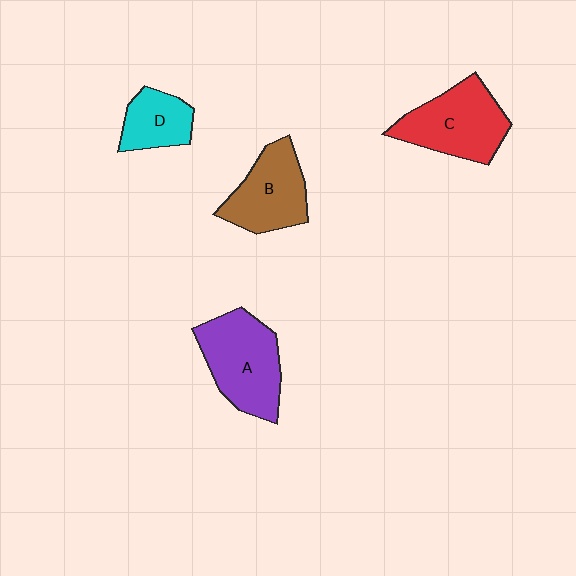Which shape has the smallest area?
Shape D (cyan).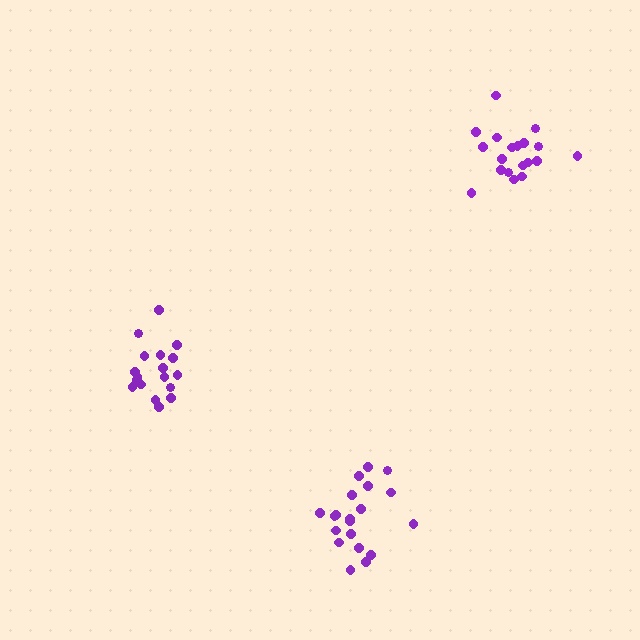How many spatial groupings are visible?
There are 3 spatial groupings.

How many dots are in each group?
Group 1: 20 dots, Group 2: 18 dots, Group 3: 19 dots (57 total).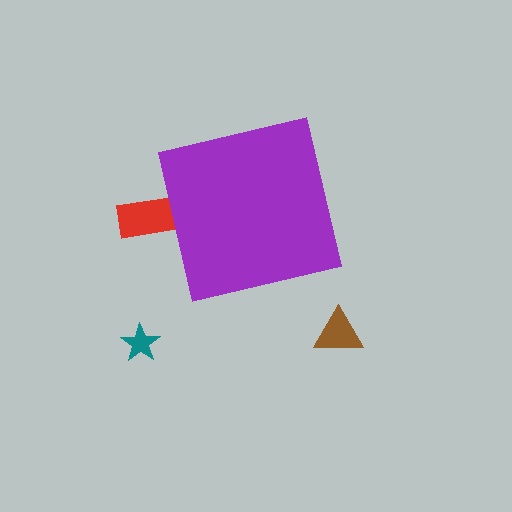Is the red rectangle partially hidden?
Yes, the red rectangle is partially hidden behind the purple square.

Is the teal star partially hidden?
No, the teal star is fully visible.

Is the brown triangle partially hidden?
No, the brown triangle is fully visible.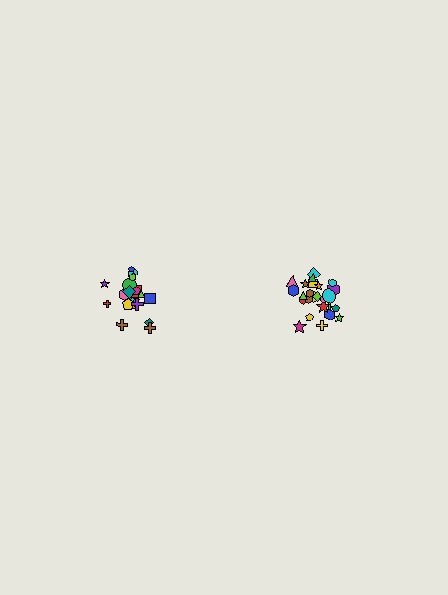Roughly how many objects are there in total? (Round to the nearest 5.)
Roughly 45 objects in total.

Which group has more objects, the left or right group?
The right group.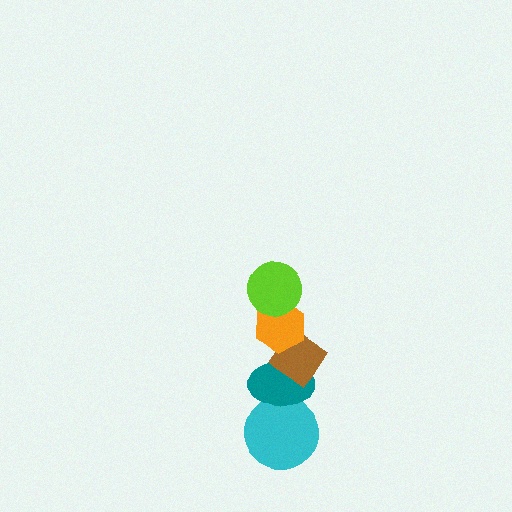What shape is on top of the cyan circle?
The teal ellipse is on top of the cyan circle.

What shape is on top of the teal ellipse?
The brown diamond is on top of the teal ellipse.